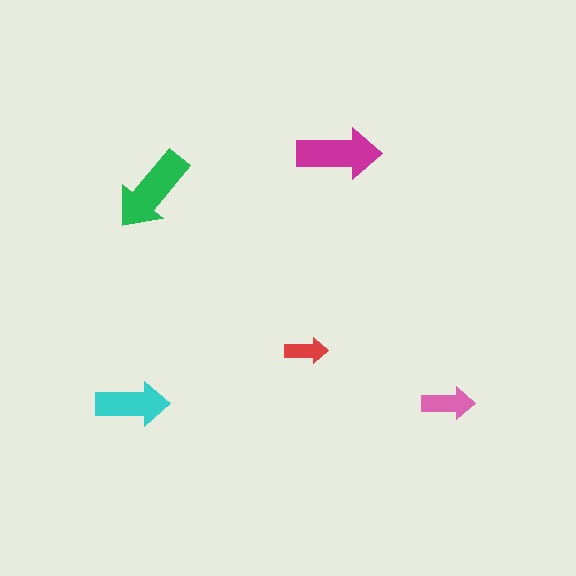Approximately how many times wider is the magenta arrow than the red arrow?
About 2 times wider.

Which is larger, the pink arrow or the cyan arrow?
The cyan one.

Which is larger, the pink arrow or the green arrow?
The green one.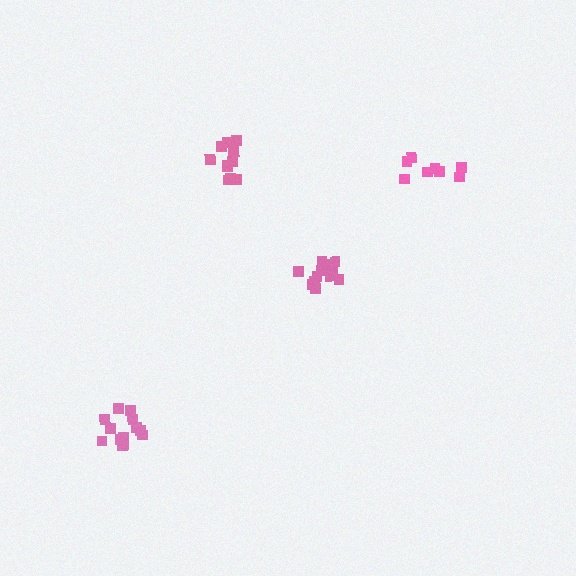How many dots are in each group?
Group 1: 8 dots, Group 2: 11 dots, Group 3: 14 dots, Group 4: 12 dots (45 total).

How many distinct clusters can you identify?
There are 4 distinct clusters.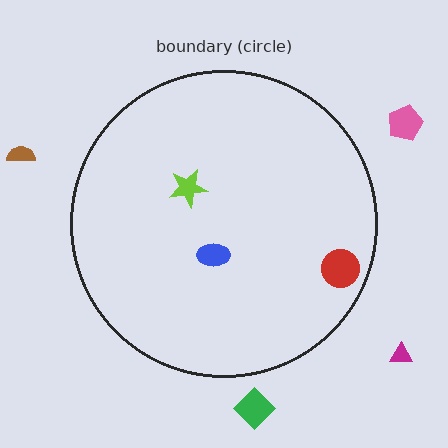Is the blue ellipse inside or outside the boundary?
Inside.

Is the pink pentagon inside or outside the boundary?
Outside.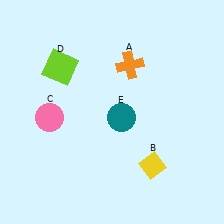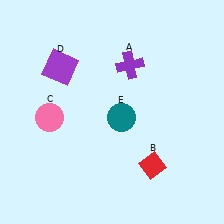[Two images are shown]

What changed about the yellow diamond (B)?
In Image 1, B is yellow. In Image 2, it changed to red.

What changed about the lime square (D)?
In Image 1, D is lime. In Image 2, it changed to purple.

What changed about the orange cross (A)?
In Image 1, A is orange. In Image 2, it changed to purple.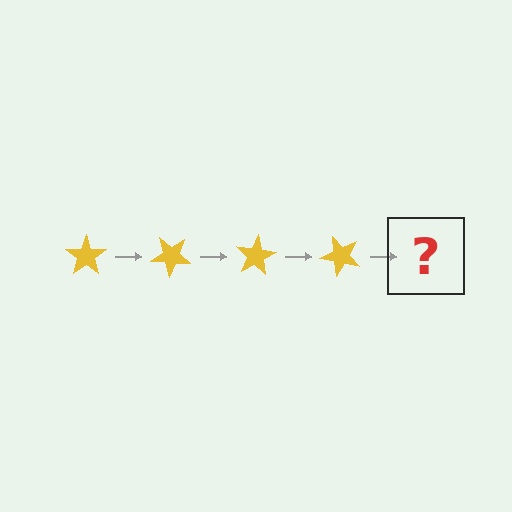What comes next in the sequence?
The next element should be a yellow star rotated 160 degrees.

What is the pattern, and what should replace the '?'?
The pattern is that the star rotates 40 degrees each step. The '?' should be a yellow star rotated 160 degrees.